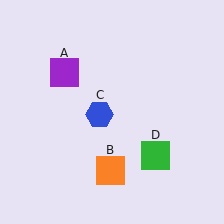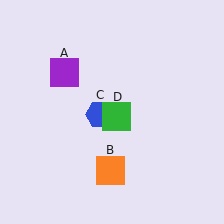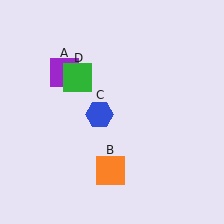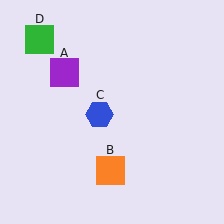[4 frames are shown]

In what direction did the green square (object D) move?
The green square (object D) moved up and to the left.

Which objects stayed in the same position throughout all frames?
Purple square (object A) and orange square (object B) and blue hexagon (object C) remained stationary.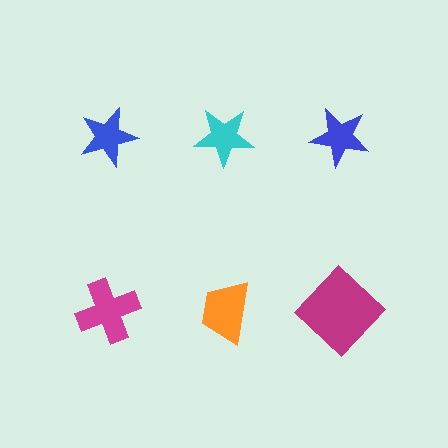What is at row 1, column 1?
A blue star.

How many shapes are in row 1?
3 shapes.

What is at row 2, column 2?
An orange trapezoid.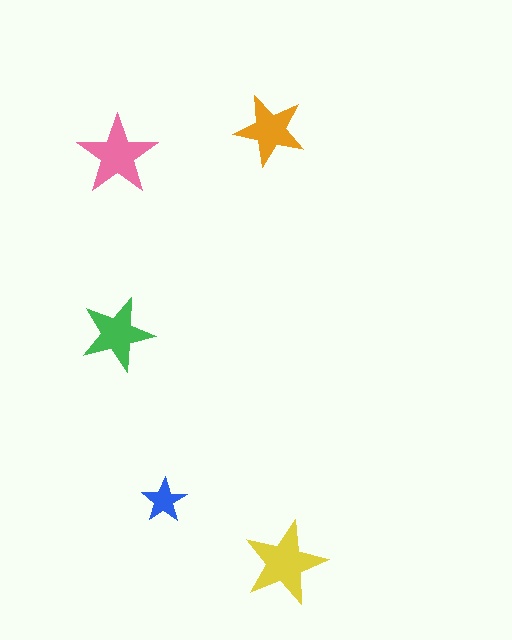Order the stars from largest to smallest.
the yellow one, the pink one, the green one, the orange one, the blue one.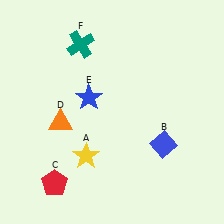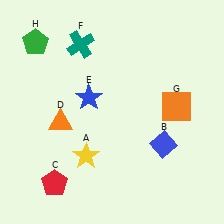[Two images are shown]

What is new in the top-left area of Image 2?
A green pentagon (H) was added in the top-left area of Image 2.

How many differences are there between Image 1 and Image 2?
There are 2 differences between the two images.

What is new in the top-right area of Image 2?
An orange square (G) was added in the top-right area of Image 2.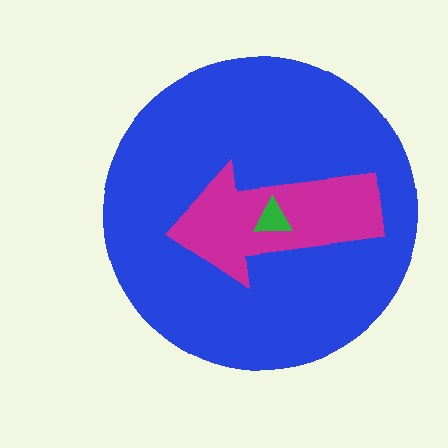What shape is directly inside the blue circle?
The magenta arrow.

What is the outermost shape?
The blue circle.